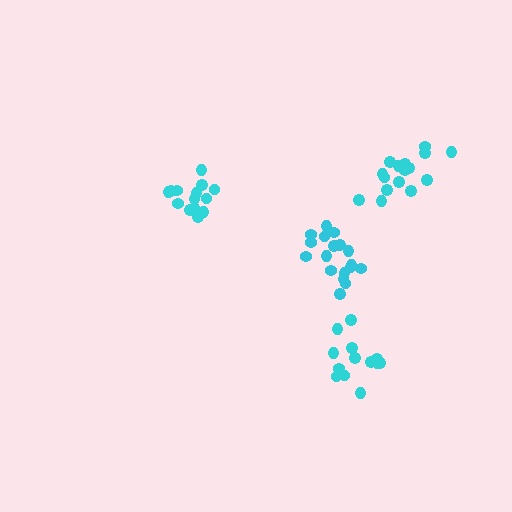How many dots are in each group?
Group 1: 15 dots, Group 2: 16 dots, Group 3: 13 dots, Group 4: 18 dots (62 total).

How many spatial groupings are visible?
There are 4 spatial groupings.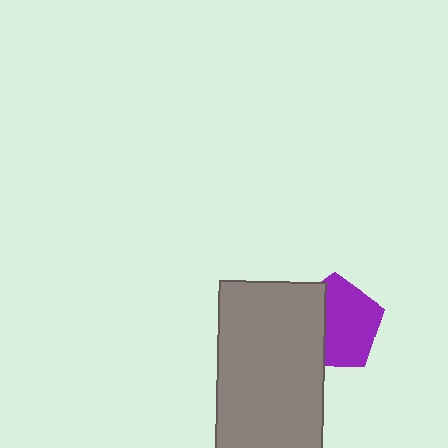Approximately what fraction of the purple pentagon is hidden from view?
Roughly 37% of the purple pentagon is hidden behind the gray rectangle.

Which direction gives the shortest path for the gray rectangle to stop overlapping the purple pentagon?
Moving left gives the shortest separation.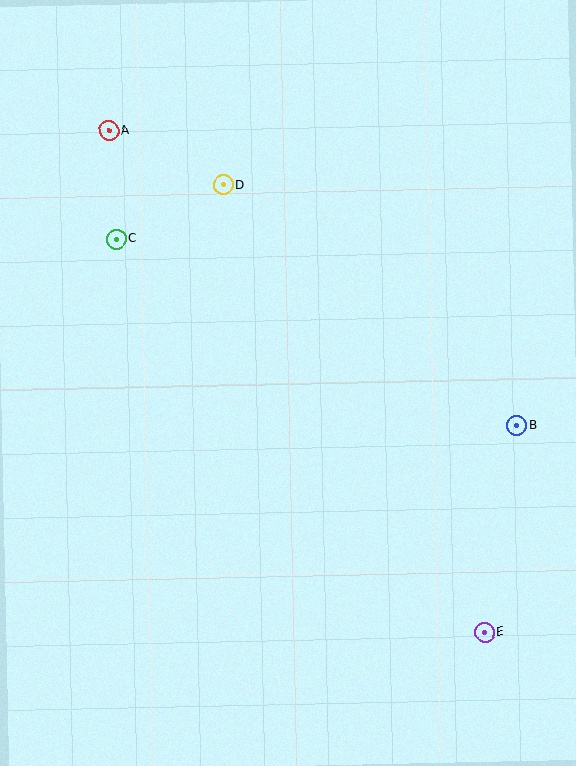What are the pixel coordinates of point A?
Point A is at (109, 130).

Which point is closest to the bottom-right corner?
Point E is closest to the bottom-right corner.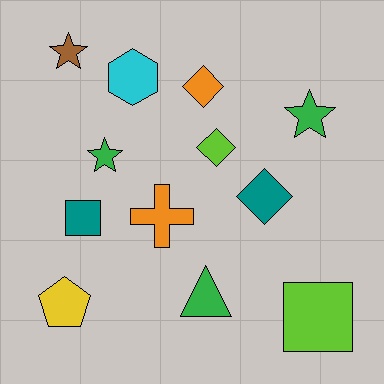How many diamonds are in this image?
There are 3 diamonds.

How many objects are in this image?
There are 12 objects.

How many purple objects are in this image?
There are no purple objects.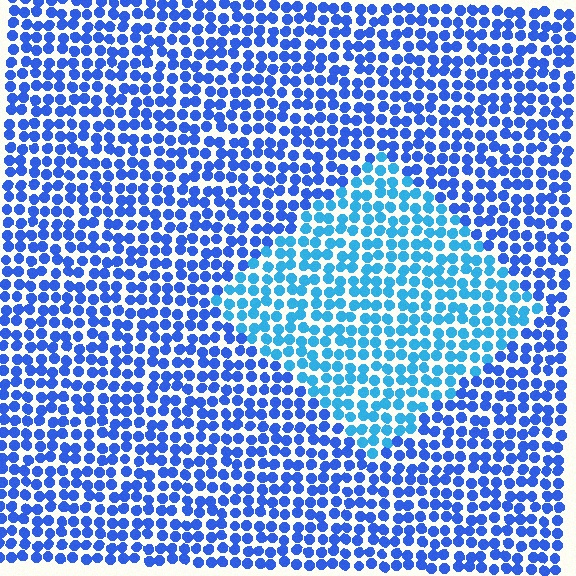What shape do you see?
I see a diamond.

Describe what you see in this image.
The image is filled with small blue elements in a uniform arrangement. A diamond-shaped region is visible where the elements are tinted to a slightly different hue, forming a subtle color boundary.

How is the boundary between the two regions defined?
The boundary is defined purely by a slight shift in hue (about 28 degrees). Spacing, size, and orientation are identical on both sides.